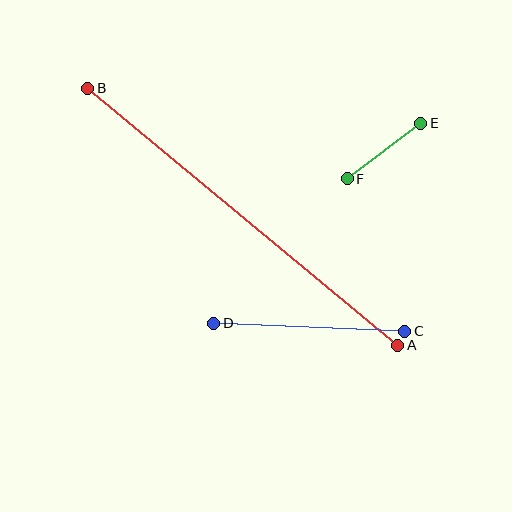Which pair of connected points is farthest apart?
Points A and B are farthest apart.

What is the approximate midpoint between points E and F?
The midpoint is at approximately (384, 151) pixels.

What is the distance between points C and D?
The distance is approximately 191 pixels.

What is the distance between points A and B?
The distance is approximately 402 pixels.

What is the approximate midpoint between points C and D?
The midpoint is at approximately (309, 327) pixels.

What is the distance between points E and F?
The distance is approximately 92 pixels.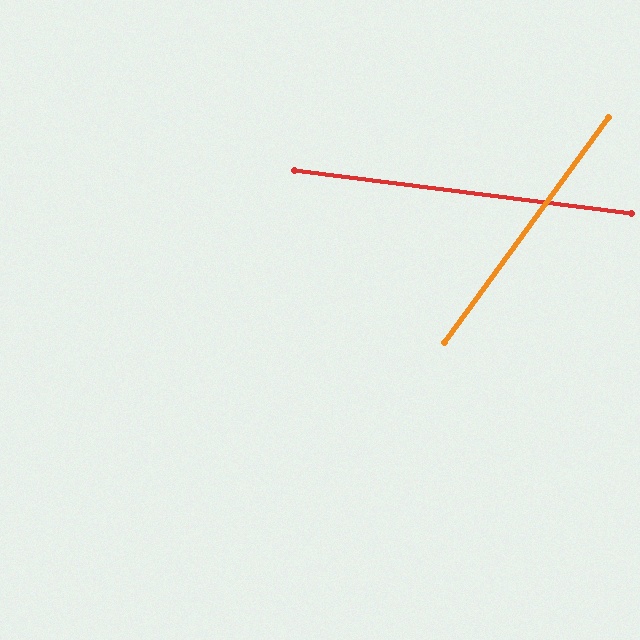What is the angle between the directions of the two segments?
Approximately 61 degrees.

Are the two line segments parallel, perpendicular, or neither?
Neither parallel nor perpendicular — they differ by about 61°.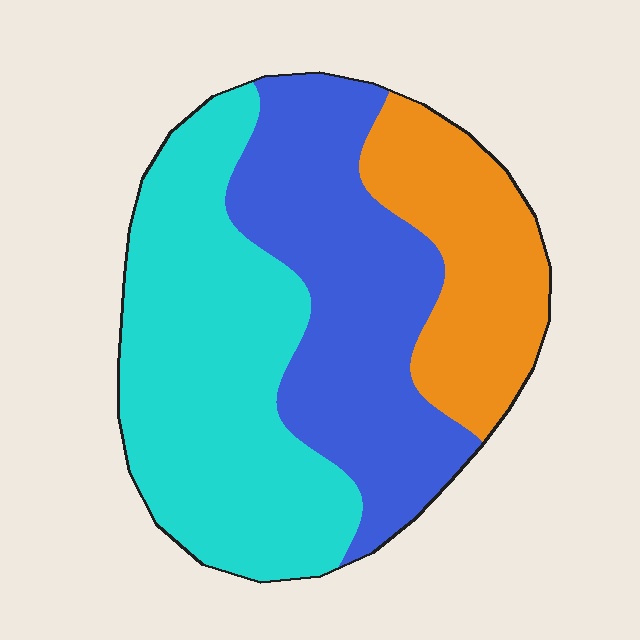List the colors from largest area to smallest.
From largest to smallest: cyan, blue, orange.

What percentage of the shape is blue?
Blue covers about 35% of the shape.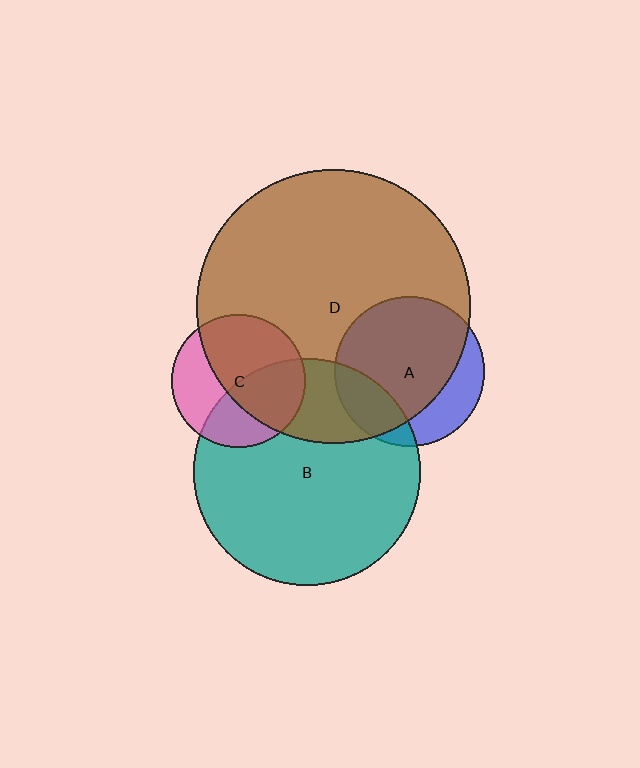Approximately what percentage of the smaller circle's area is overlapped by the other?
Approximately 20%.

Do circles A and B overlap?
Yes.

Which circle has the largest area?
Circle D (brown).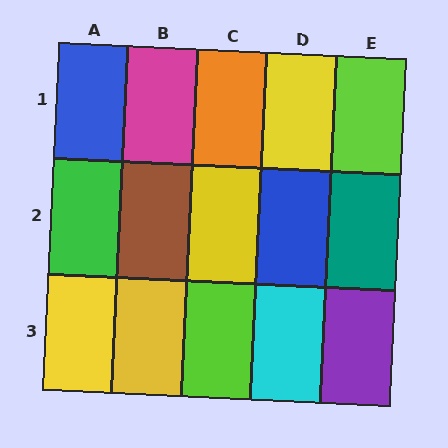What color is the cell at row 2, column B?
Brown.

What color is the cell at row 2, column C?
Yellow.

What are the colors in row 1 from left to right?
Blue, magenta, orange, yellow, lime.